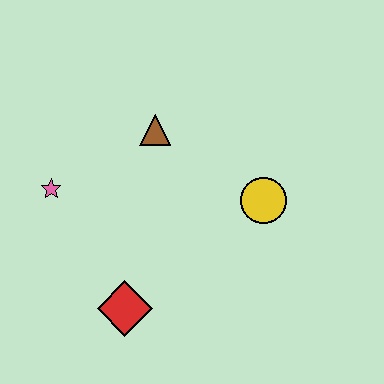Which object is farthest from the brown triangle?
The red diamond is farthest from the brown triangle.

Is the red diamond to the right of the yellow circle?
No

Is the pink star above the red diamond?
Yes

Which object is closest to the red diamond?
The pink star is closest to the red diamond.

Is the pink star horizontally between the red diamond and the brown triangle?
No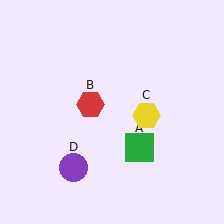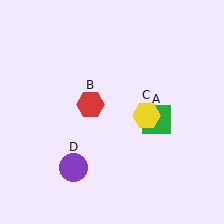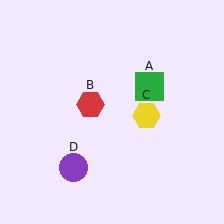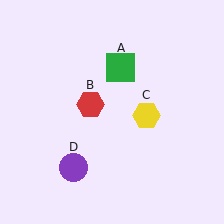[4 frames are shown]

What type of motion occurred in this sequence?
The green square (object A) rotated counterclockwise around the center of the scene.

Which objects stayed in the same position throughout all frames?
Red hexagon (object B) and yellow hexagon (object C) and purple circle (object D) remained stationary.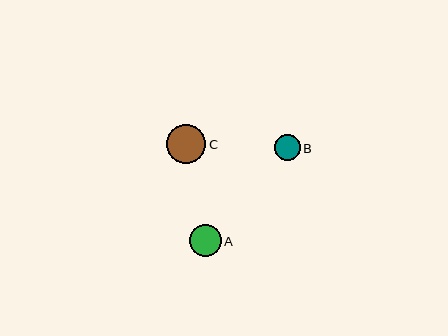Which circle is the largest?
Circle C is the largest with a size of approximately 39 pixels.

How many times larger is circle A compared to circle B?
Circle A is approximately 1.2 times the size of circle B.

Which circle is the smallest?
Circle B is the smallest with a size of approximately 26 pixels.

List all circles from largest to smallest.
From largest to smallest: C, A, B.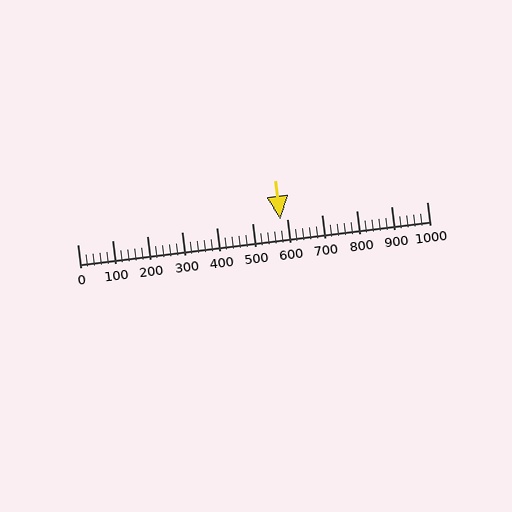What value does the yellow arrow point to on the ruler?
The yellow arrow points to approximately 580.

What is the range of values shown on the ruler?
The ruler shows values from 0 to 1000.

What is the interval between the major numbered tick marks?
The major tick marks are spaced 100 units apart.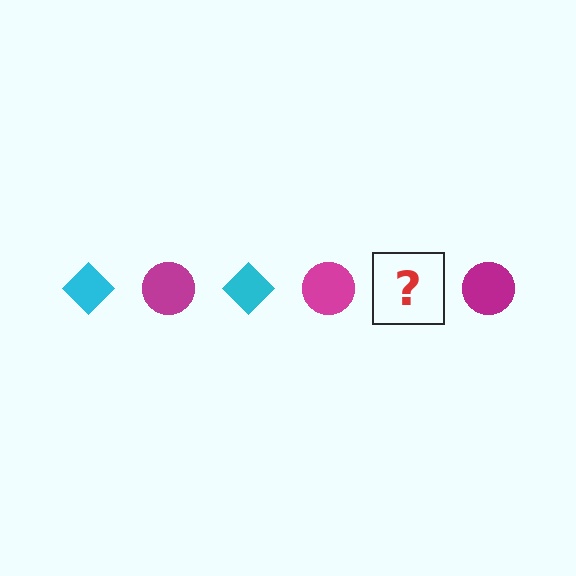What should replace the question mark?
The question mark should be replaced with a cyan diamond.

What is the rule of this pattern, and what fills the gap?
The rule is that the pattern alternates between cyan diamond and magenta circle. The gap should be filled with a cyan diamond.